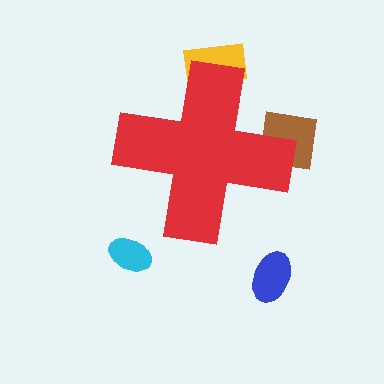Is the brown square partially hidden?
Yes, the brown square is partially hidden behind the red cross.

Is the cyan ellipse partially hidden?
No, the cyan ellipse is fully visible.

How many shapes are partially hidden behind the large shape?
2 shapes are partially hidden.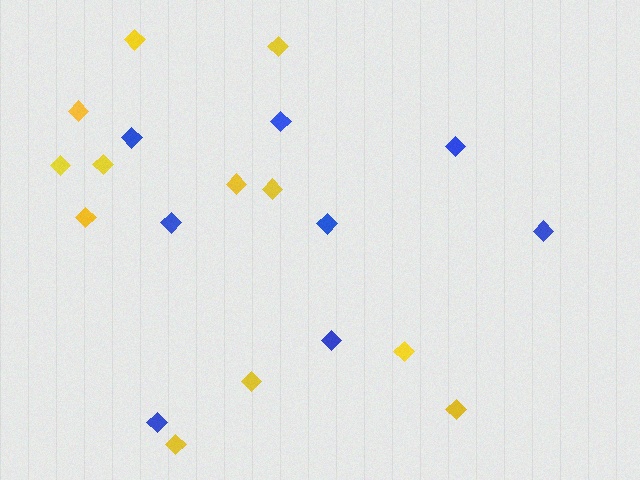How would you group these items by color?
There are 2 groups: one group of blue diamonds (8) and one group of yellow diamonds (12).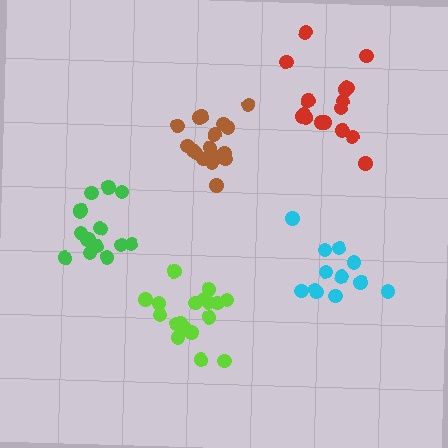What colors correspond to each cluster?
The clusters are colored: red, lime, cyan, green, brown.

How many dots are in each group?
Group 1: 17 dots, Group 2: 18 dots, Group 3: 12 dots, Group 4: 14 dots, Group 5: 18 dots (79 total).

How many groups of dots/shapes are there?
There are 5 groups.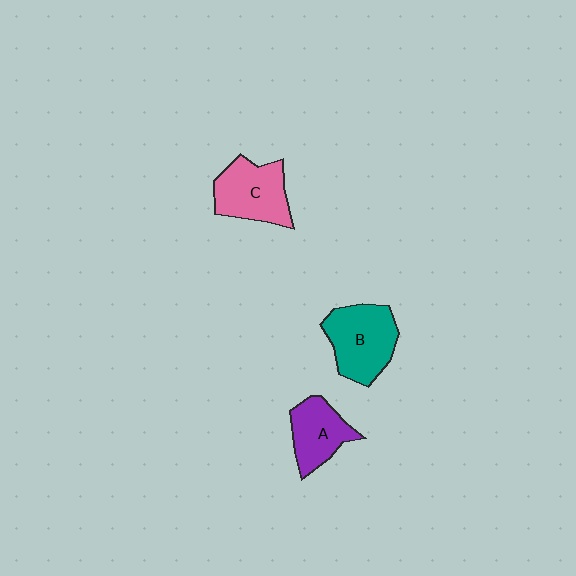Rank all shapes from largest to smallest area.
From largest to smallest: B (teal), C (pink), A (purple).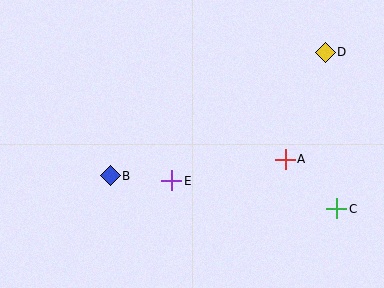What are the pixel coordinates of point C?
Point C is at (337, 209).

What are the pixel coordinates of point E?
Point E is at (172, 181).